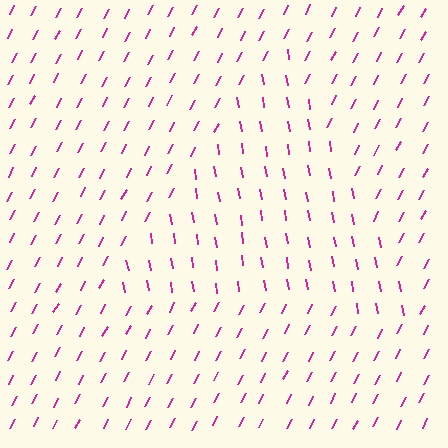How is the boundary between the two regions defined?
The boundary is defined purely by a change in line orientation (approximately 37 degrees difference). All lines are the same color and thickness.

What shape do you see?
I see a triangle.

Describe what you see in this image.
The image is filled with small magenta line segments. A triangle region in the image has lines oriented differently from the surrounding lines, creating a visible texture boundary.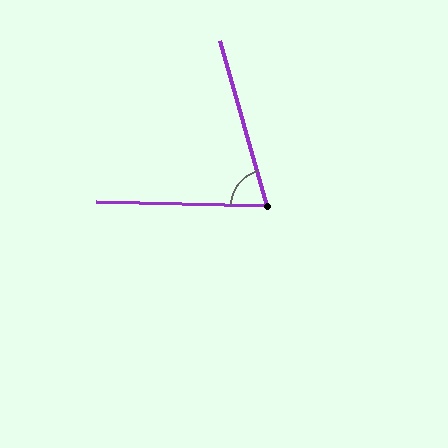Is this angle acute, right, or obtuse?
It is acute.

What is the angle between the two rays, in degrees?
Approximately 73 degrees.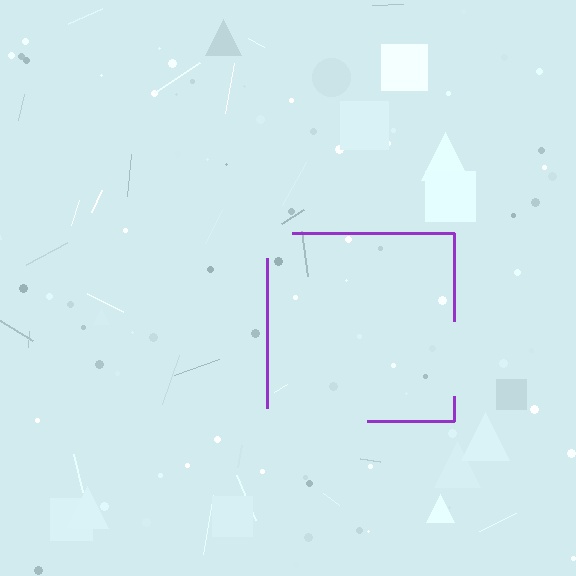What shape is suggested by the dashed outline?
The dashed outline suggests a square.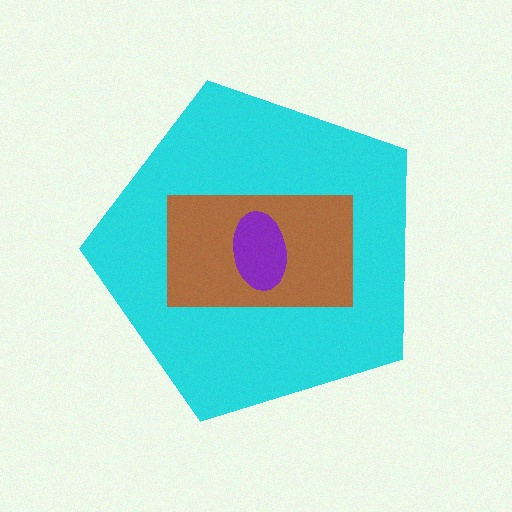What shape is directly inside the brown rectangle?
The purple ellipse.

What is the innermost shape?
The purple ellipse.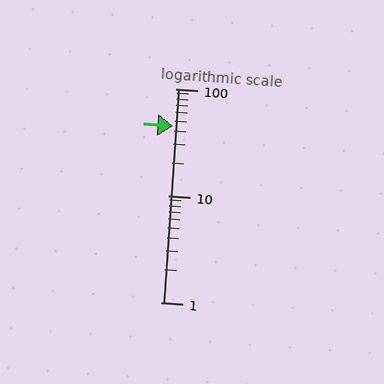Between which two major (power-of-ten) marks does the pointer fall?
The pointer is between 10 and 100.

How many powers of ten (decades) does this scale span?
The scale spans 2 decades, from 1 to 100.